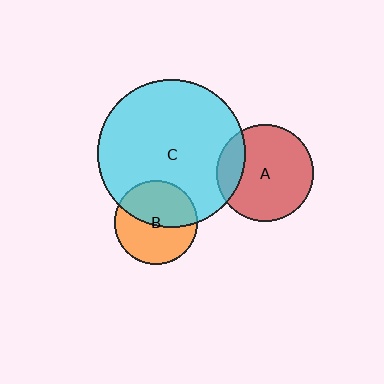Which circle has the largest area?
Circle C (cyan).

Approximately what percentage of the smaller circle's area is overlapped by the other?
Approximately 50%.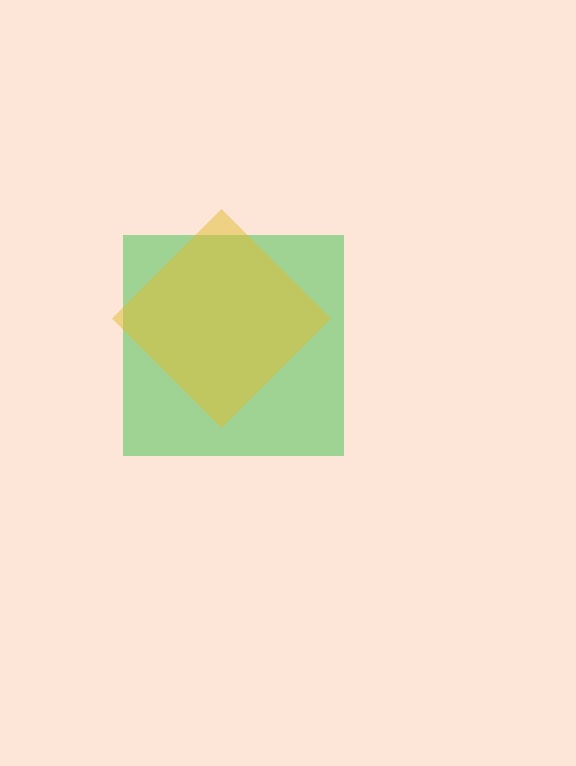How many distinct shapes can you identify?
There are 2 distinct shapes: a green square, a yellow diamond.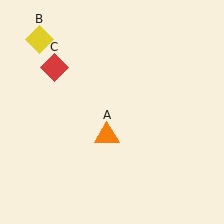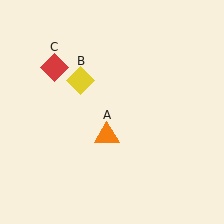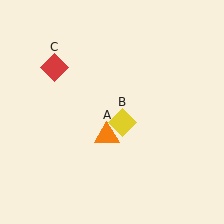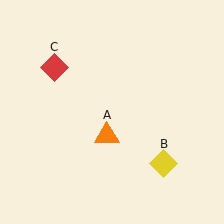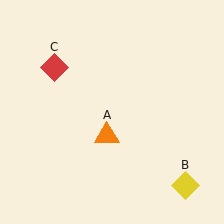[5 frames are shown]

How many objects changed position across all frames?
1 object changed position: yellow diamond (object B).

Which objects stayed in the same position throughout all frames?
Orange triangle (object A) and red diamond (object C) remained stationary.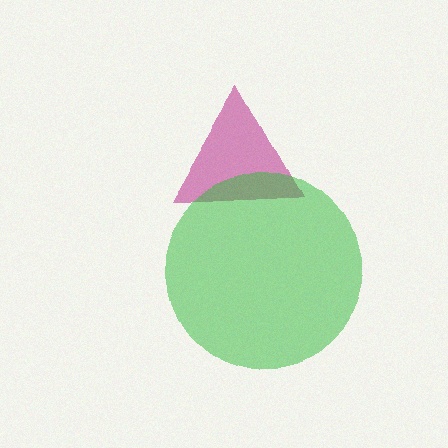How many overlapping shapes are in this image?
There are 2 overlapping shapes in the image.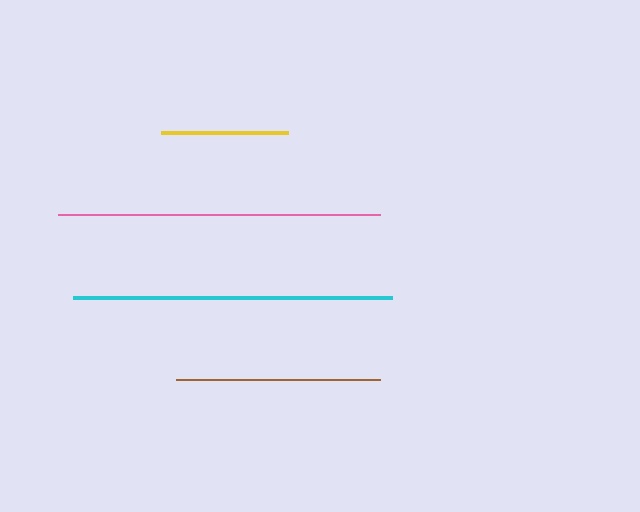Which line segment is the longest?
The pink line is the longest at approximately 322 pixels.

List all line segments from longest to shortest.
From longest to shortest: pink, cyan, brown, yellow.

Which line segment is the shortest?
The yellow line is the shortest at approximately 127 pixels.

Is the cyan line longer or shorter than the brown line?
The cyan line is longer than the brown line.